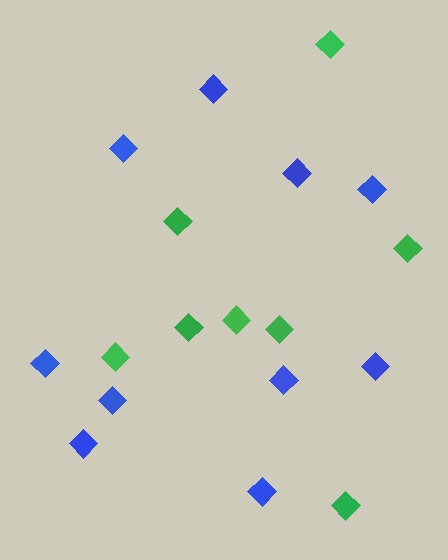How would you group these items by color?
There are 2 groups: one group of blue diamonds (10) and one group of green diamonds (8).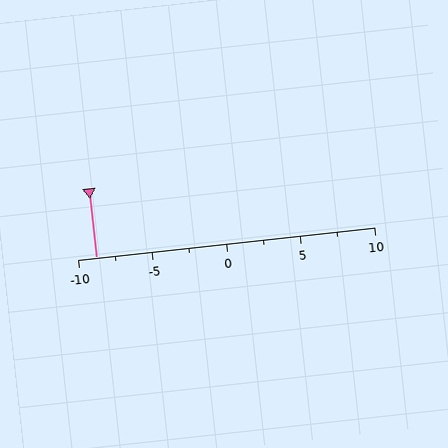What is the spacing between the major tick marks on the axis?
The major ticks are spaced 5 apart.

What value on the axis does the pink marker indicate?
The marker indicates approximately -8.8.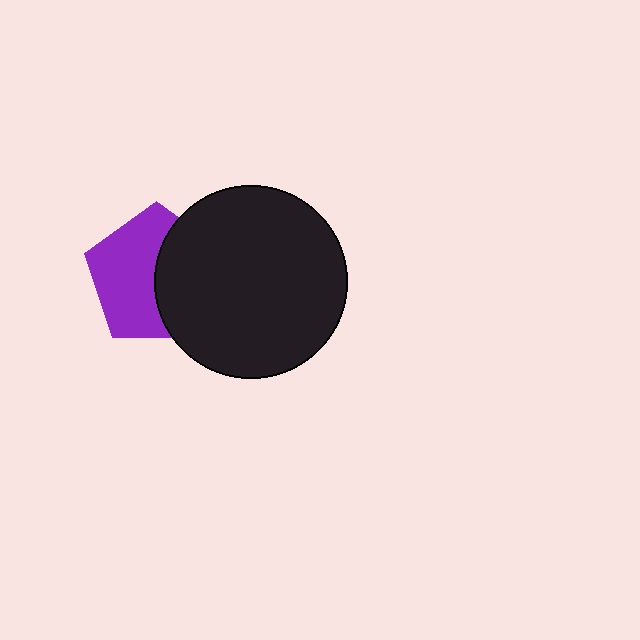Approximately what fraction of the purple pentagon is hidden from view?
Roughly 45% of the purple pentagon is hidden behind the black circle.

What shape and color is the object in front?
The object in front is a black circle.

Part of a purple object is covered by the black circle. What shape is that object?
It is a pentagon.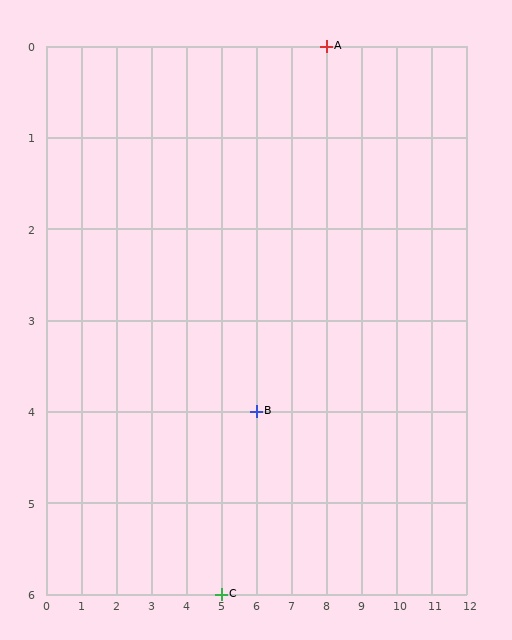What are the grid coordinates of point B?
Point B is at grid coordinates (6, 4).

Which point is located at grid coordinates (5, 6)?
Point C is at (5, 6).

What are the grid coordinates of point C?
Point C is at grid coordinates (5, 6).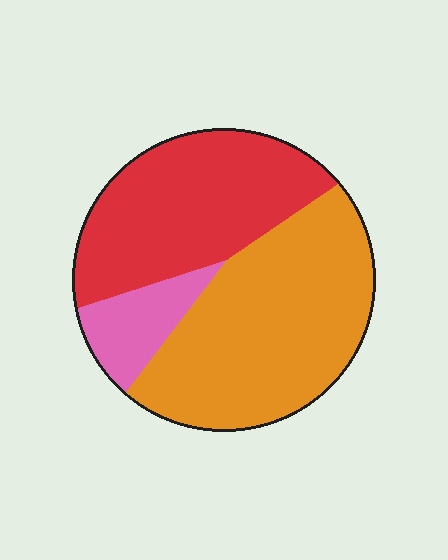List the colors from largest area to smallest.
From largest to smallest: orange, red, pink.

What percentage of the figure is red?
Red takes up between a quarter and a half of the figure.